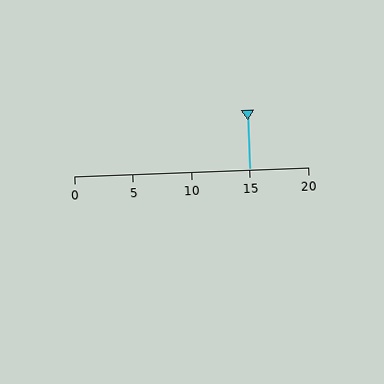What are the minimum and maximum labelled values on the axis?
The axis runs from 0 to 20.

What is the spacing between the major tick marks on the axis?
The major ticks are spaced 5 apart.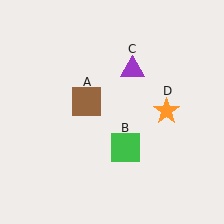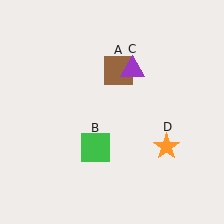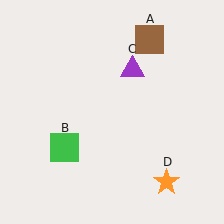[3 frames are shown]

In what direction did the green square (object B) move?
The green square (object B) moved left.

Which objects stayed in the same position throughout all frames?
Purple triangle (object C) remained stationary.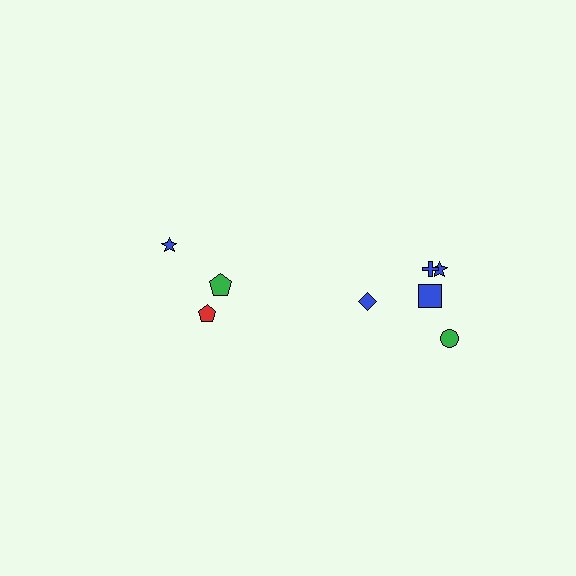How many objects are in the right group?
There are 5 objects.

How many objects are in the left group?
There are 3 objects.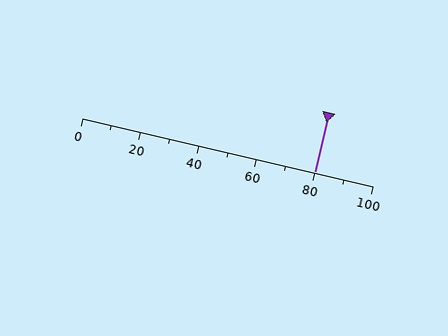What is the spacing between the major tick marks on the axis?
The major ticks are spaced 20 apart.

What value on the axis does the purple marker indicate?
The marker indicates approximately 80.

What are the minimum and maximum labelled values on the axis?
The axis runs from 0 to 100.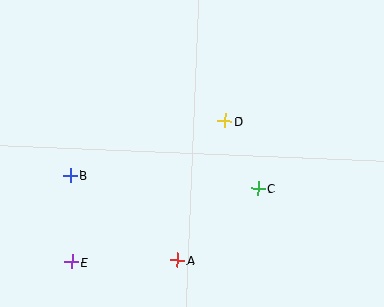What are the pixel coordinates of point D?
Point D is at (225, 121).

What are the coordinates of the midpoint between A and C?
The midpoint between A and C is at (218, 224).